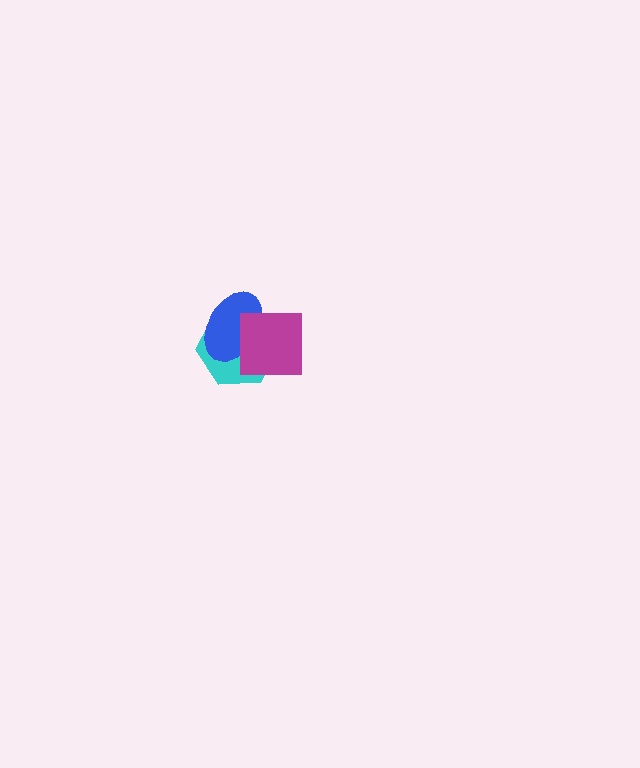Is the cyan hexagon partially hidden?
Yes, it is partially covered by another shape.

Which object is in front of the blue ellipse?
The magenta square is in front of the blue ellipse.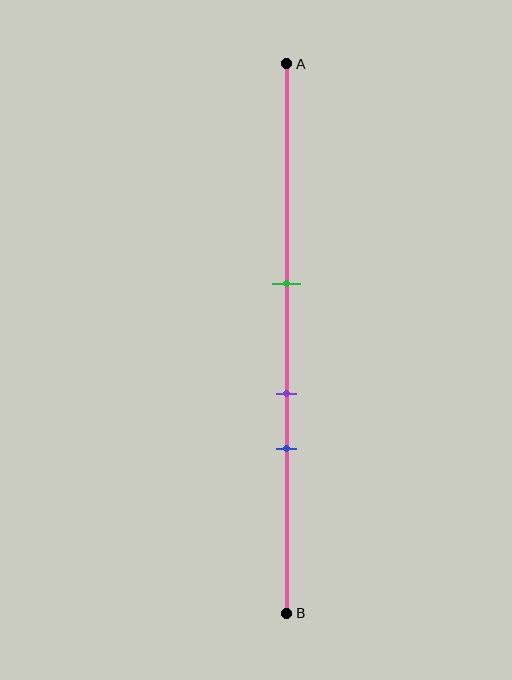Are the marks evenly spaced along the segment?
Yes, the marks are approximately evenly spaced.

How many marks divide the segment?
There are 3 marks dividing the segment.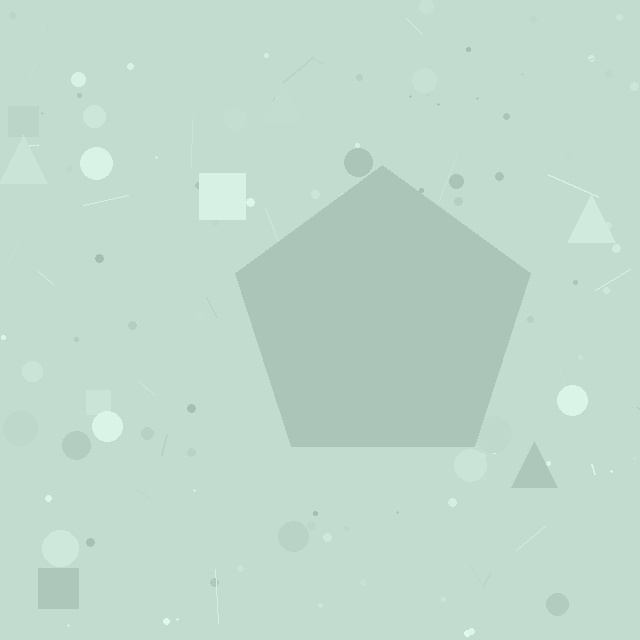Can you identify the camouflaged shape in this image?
The camouflaged shape is a pentagon.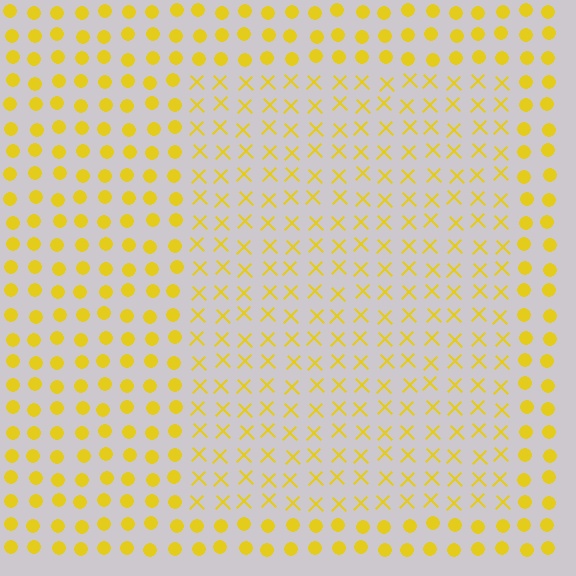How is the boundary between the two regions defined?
The boundary is defined by a change in element shape: X marks inside vs. circles outside. All elements share the same color and spacing.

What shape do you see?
I see a rectangle.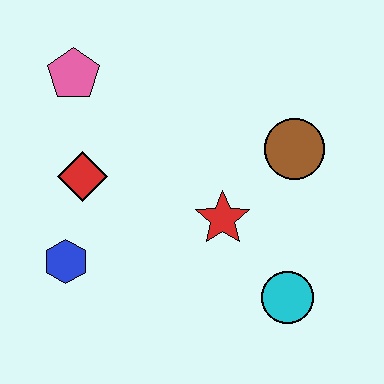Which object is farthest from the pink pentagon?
The cyan circle is farthest from the pink pentagon.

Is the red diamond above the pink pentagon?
No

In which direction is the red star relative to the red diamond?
The red star is to the right of the red diamond.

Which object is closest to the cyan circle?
The red star is closest to the cyan circle.